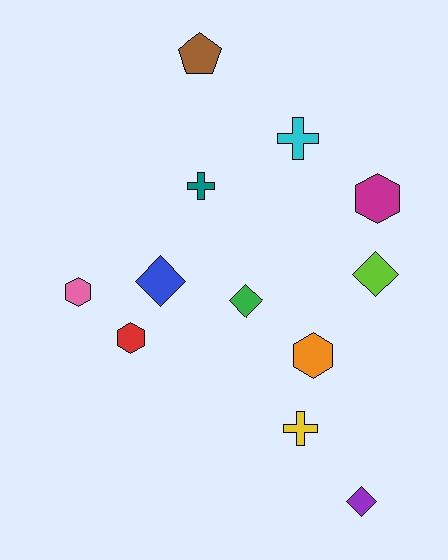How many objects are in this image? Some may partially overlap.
There are 12 objects.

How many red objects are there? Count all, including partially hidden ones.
There is 1 red object.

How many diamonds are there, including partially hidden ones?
There are 4 diamonds.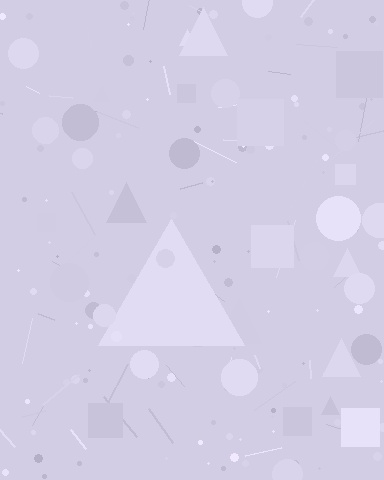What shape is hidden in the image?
A triangle is hidden in the image.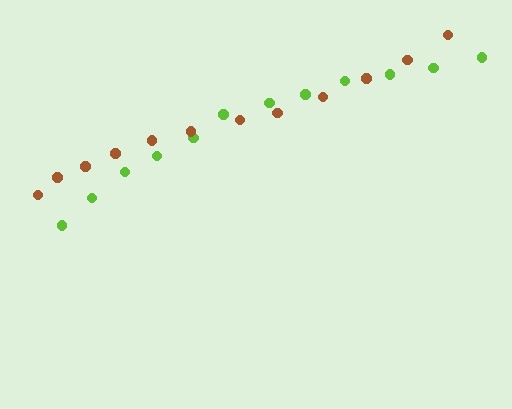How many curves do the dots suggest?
There are 2 distinct paths.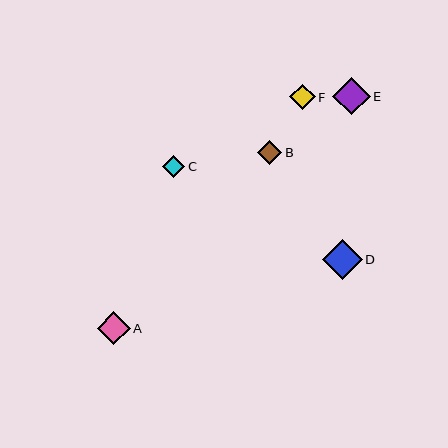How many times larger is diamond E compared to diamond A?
Diamond E is approximately 1.1 times the size of diamond A.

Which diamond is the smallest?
Diamond C is the smallest with a size of approximately 22 pixels.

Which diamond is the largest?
Diamond D is the largest with a size of approximately 40 pixels.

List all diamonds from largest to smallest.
From largest to smallest: D, E, A, F, B, C.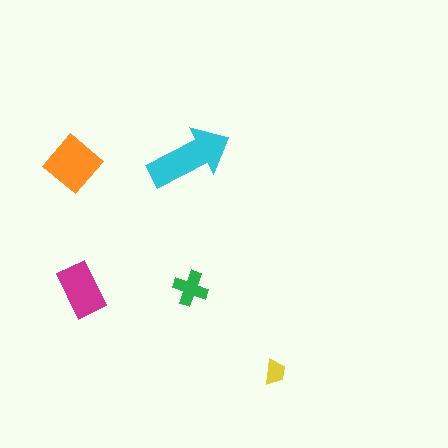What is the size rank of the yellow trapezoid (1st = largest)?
5th.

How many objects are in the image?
There are 5 objects in the image.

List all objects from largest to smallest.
The cyan arrow, the orange diamond, the magenta rectangle, the green cross, the yellow trapezoid.